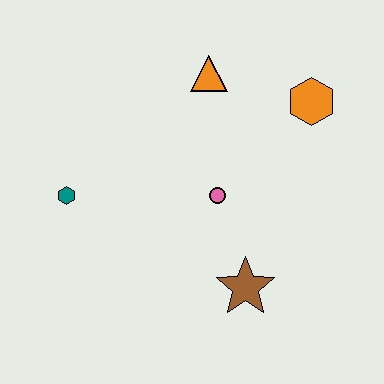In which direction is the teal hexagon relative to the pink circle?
The teal hexagon is to the left of the pink circle.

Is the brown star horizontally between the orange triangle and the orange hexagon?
Yes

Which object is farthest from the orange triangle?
The brown star is farthest from the orange triangle.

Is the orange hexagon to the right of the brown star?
Yes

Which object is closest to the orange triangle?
The orange hexagon is closest to the orange triangle.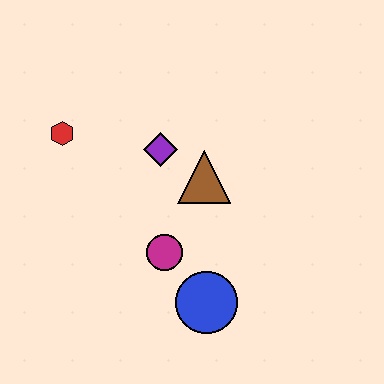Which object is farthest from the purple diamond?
The blue circle is farthest from the purple diamond.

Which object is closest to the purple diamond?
The brown triangle is closest to the purple diamond.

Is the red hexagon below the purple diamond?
No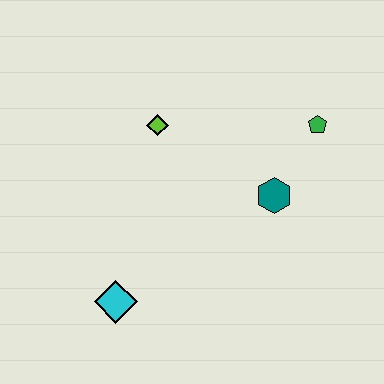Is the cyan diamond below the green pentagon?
Yes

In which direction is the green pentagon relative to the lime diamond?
The green pentagon is to the right of the lime diamond.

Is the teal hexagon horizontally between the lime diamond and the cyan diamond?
No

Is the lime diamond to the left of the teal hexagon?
Yes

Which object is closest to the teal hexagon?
The green pentagon is closest to the teal hexagon.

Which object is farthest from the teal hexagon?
The cyan diamond is farthest from the teal hexagon.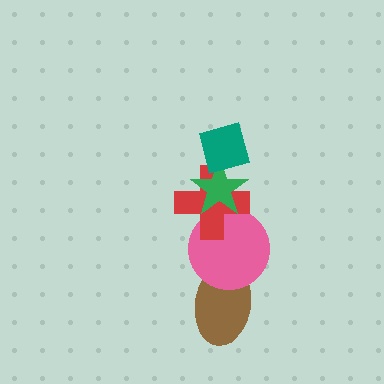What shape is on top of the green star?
The teal diamond is on top of the green star.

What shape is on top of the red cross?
The green star is on top of the red cross.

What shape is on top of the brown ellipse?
The pink circle is on top of the brown ellipse.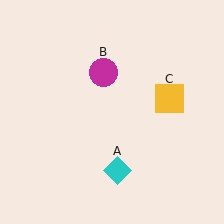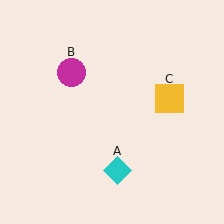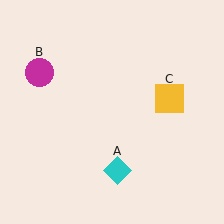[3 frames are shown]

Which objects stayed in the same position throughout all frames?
Cyan diamond (object A) and yellow square (object C) remained stationary.